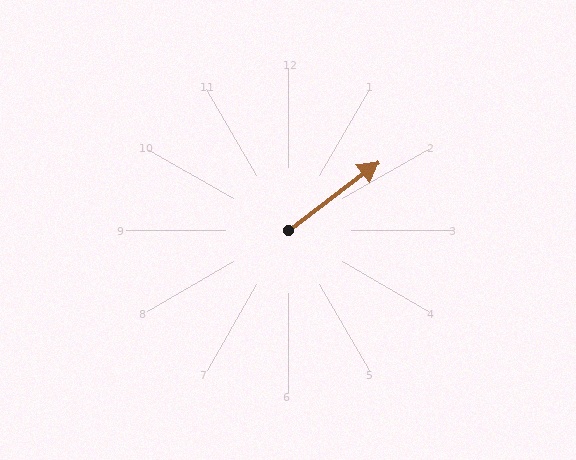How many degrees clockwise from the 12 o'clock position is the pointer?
Approximately 53 degrees.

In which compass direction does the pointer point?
Northeast.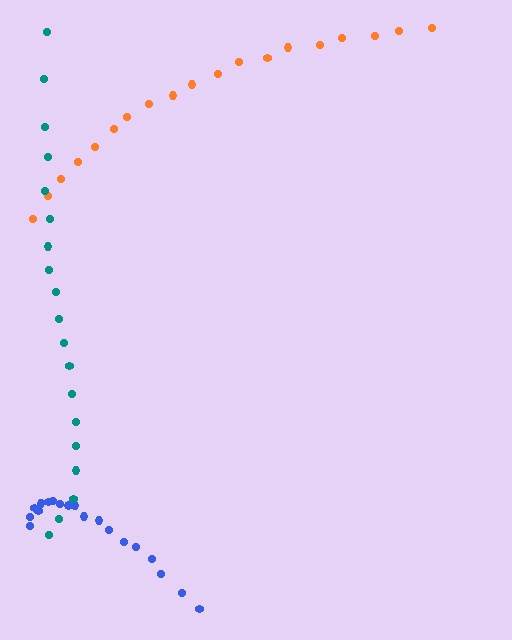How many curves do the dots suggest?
There are 3 distinct paths.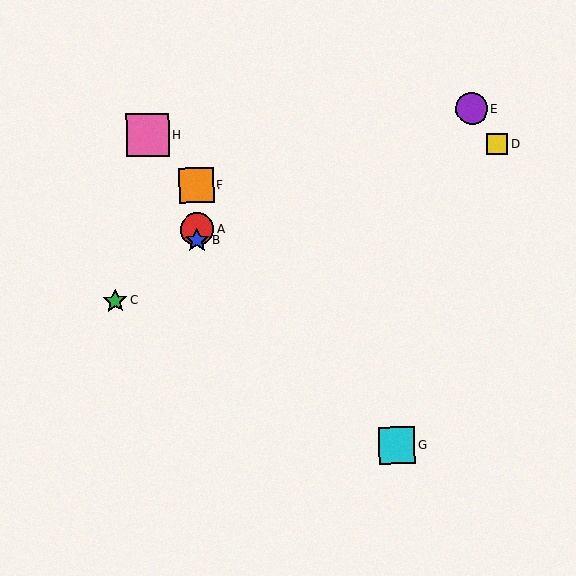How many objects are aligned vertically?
3 objects (A, B, F) are aligned vertically.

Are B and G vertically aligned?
No, B is at x≈197 and G is at x≈397.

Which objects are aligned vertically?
Objects A, B, F are aligned vertically.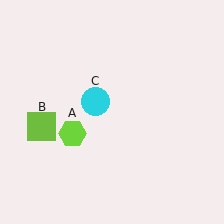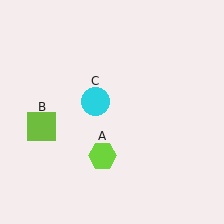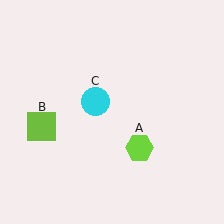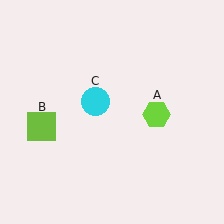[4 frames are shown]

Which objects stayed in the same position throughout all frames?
Lime square (object B) and cyan circle (object C) remained stationary.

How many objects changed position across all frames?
1 object changed position: lime hexagon (object A).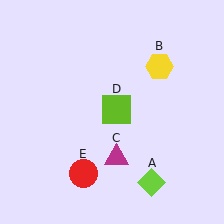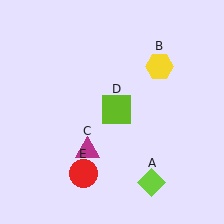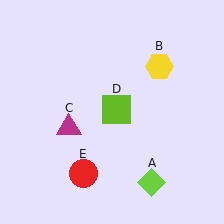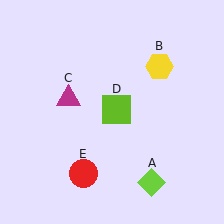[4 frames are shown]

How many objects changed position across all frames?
1 object changed position: magenta triangle (object C).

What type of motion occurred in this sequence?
The magenta triangle (object C) rotated clockwise around the center of the scene.